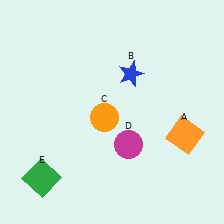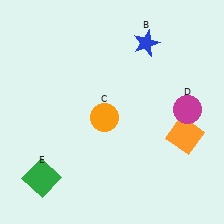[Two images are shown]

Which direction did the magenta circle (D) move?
The magenta circle (D) moved right.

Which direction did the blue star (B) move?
The blue star (B) moved up.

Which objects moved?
The objects that moved are: the blue star (B), the magenta circle (D).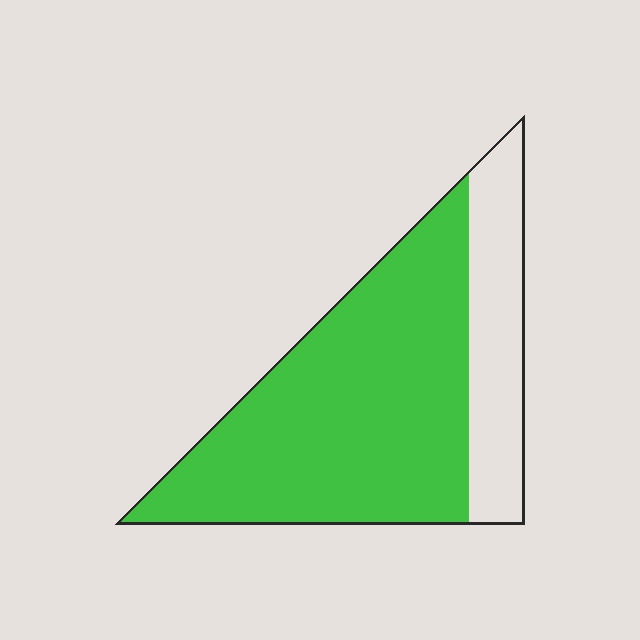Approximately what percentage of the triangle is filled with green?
Approximately 75%.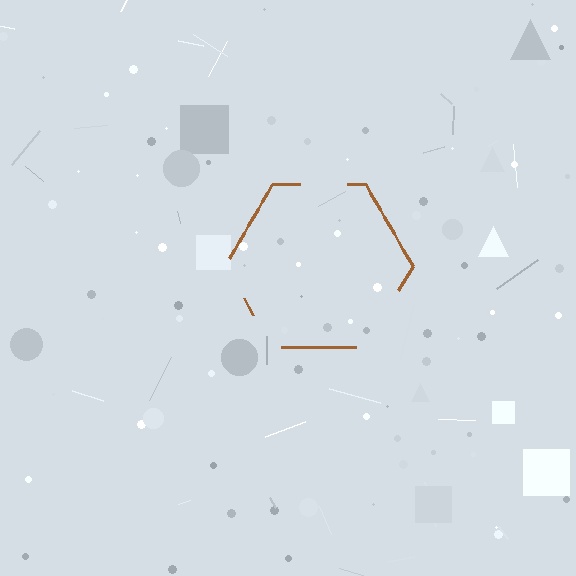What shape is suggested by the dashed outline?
The dashed outline suggests a hexagon.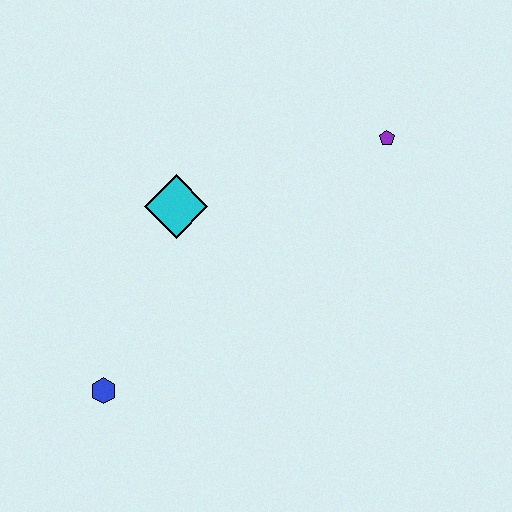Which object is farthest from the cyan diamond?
The purple pentagon is farthest from the cyan diamond.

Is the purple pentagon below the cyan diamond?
No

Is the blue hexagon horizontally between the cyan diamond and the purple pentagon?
No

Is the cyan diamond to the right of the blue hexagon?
Yes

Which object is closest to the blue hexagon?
The cyan diamond is closest to the blue hexagon.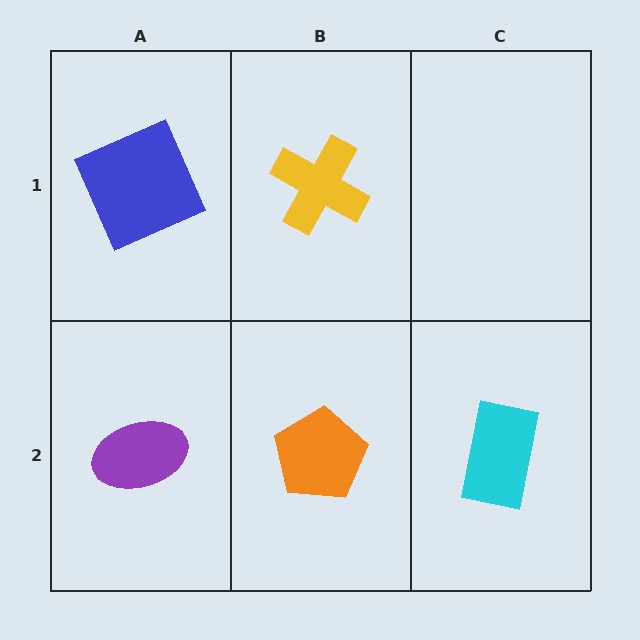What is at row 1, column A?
A blue square.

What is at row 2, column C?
A cyan rectangle.